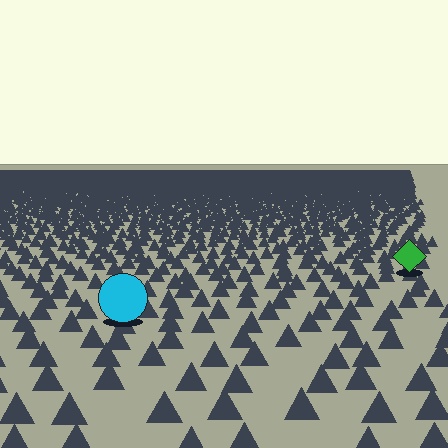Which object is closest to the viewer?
The cyan circle is closest. The texture marks near it are larger and more spread out.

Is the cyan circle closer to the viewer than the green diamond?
Yes. The cyan circle is closer — you can tell from the texture gradient: the ground texture is coarser near it.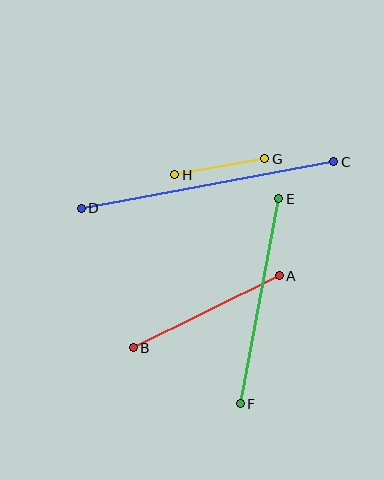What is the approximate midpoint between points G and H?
The midpoint is at approximately (220, 167) pixels.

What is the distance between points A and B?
The distance is approximately 163 pixels.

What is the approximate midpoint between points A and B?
The midpoint is at approximately (206, 312) pixels.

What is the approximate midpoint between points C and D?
The midpoint is at approximately (208, 185) pixels.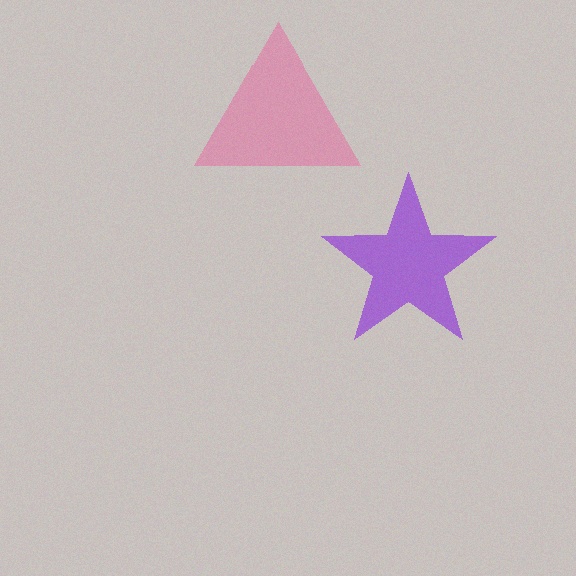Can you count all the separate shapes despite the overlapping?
Yes, there are 2 separate shapes.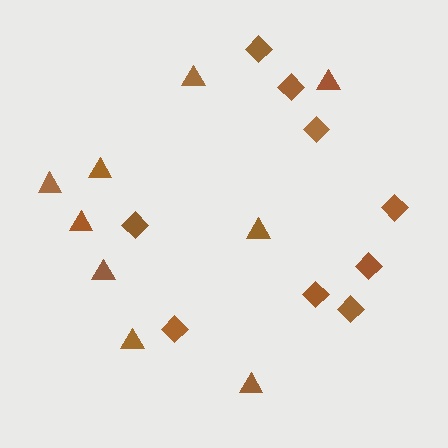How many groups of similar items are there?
There are 2 groups: one group of diamonds (9) and one group of triangles (9).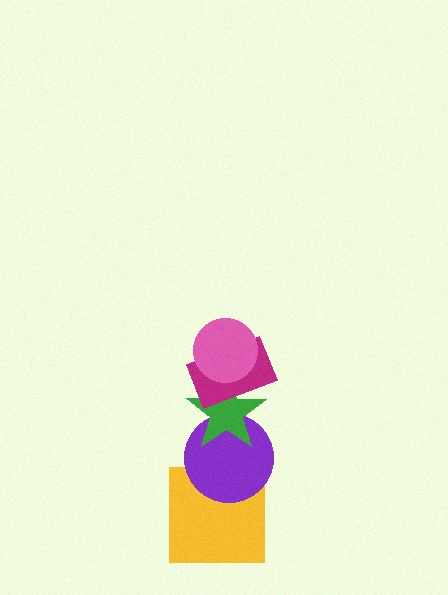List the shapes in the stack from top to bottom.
From top to bottom: the pink circle, the magenta rectangle, the green star, the purple circle, the yellow square.